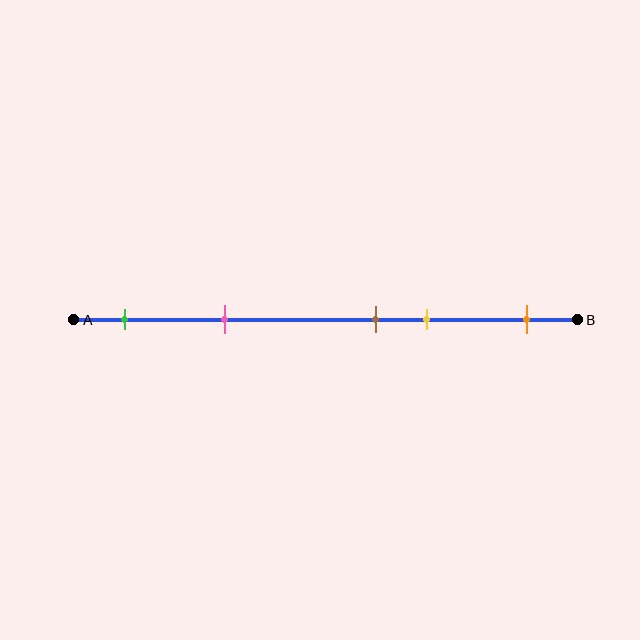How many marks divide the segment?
There are 5 marks dividing the segment.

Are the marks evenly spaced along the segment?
No, the marks are not evenly spaced.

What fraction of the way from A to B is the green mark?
The green mark is approximately 10% (0.1) of the way from A to B.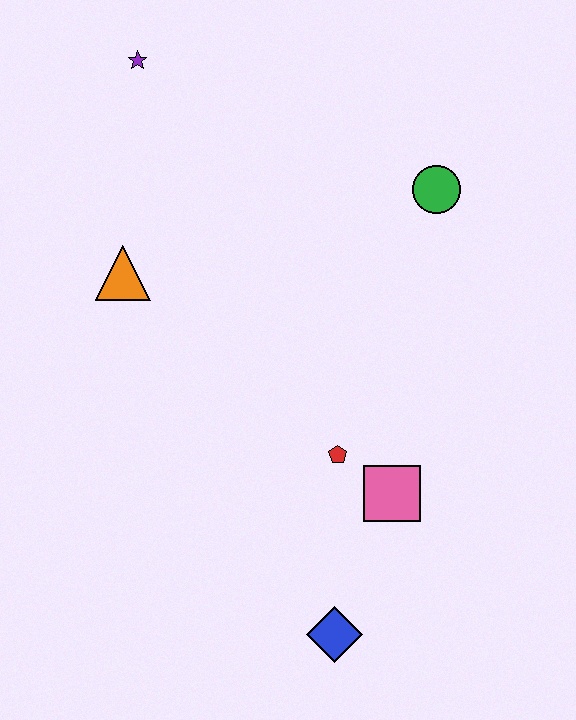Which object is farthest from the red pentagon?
The purple star is farthest from the red pentagon.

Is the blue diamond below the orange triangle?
Yes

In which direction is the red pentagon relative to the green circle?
The red pentagon is below the green circle.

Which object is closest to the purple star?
The orange triangle is closest to the purple star.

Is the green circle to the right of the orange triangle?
Yes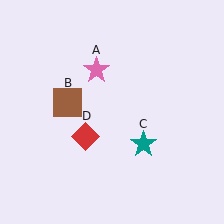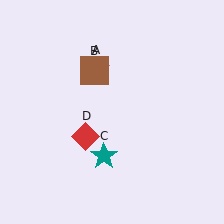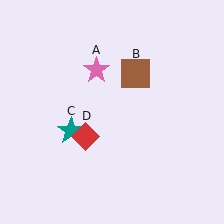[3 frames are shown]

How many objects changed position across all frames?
2 objects changed position: brown square (object B), teal star (object C).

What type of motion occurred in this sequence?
The brown square (object B), teal star (object C) rotated clockwise around the center of the scene.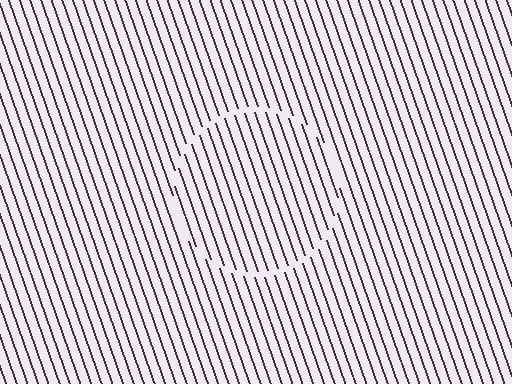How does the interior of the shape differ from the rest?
The interior of the shape contains the same grating, shifted by half a period — the contour is defined by the phase discontinuity where line-ends from the inner and outer gratings abut.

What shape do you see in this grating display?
An illusory circle. The interior of the shape contains the same grating, shifted by half a period — the contour is defined by the phase discontinuity where line-ends from the inner and outer gratings abut.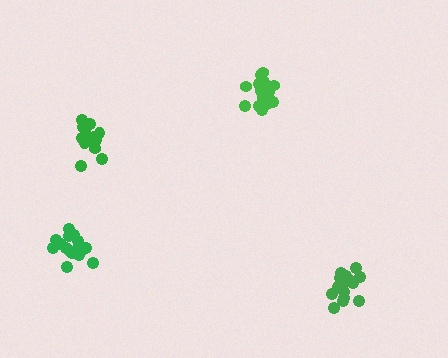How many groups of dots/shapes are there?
There are 4 groups.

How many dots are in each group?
Group 1: 18 dots, Group 2: 18 dots, Group 3: 16 dots, Group 4: 17 dots (69 total).